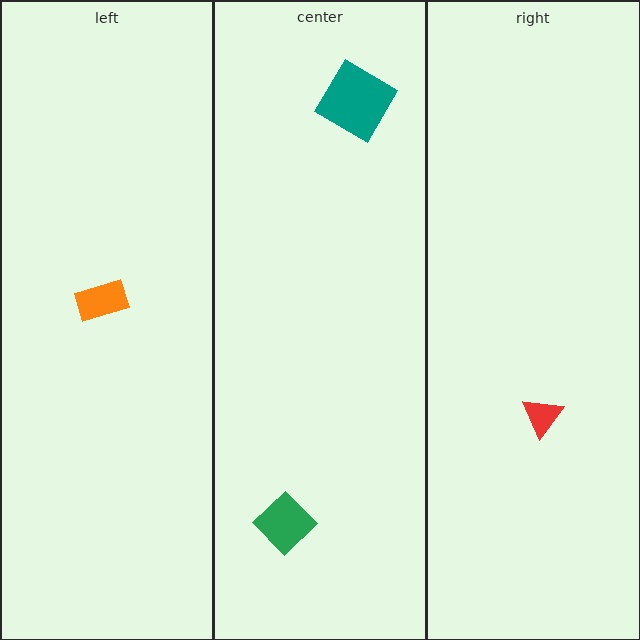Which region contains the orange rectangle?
The left region.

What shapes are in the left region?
The orange rectangle.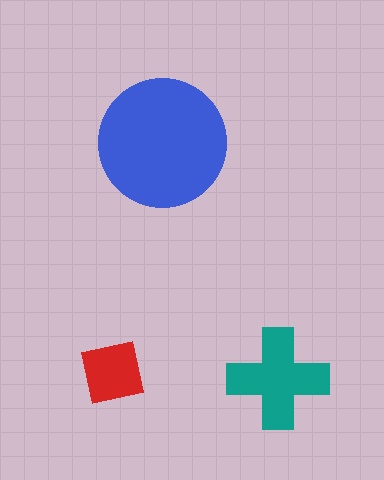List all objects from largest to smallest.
The blue circle, the teal cross, the red square.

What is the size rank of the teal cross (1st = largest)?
2nd.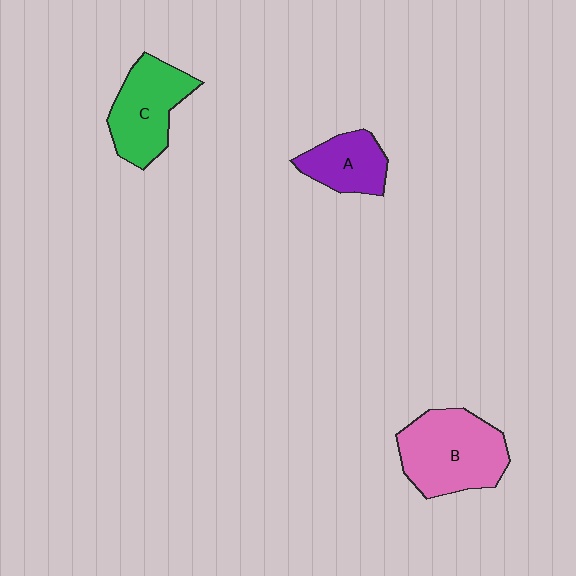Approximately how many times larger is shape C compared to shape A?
Approximately 1.4 times.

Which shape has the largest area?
Shape B (pink).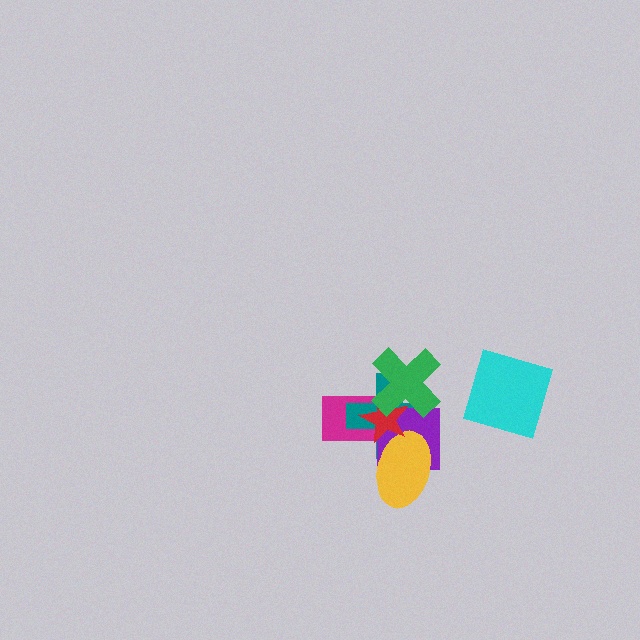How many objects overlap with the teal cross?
5 objects overlap with the teal cross.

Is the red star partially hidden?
Yes, it is partially covered by another shape.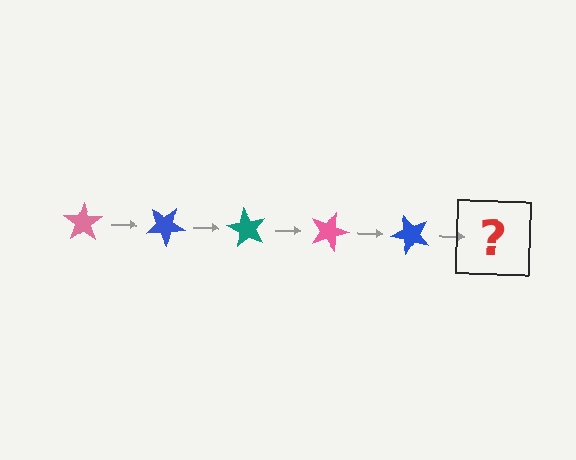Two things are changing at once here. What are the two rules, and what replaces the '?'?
The two rules are that it rotates 30 degrees each step and the color cycles through pink, blue, and teal. The '?' should be a teal star, rotated 150 degrees from the start.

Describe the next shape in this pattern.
It should be a teal star, rotated 150 degrees from the start.